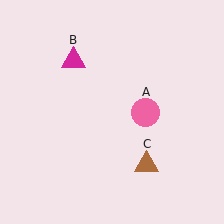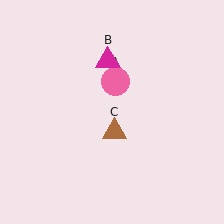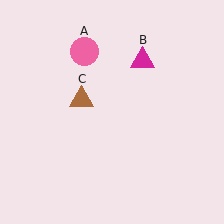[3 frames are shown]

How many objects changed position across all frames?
3 objects changed position: pink circle (object A), magenta triangle (object B), brown triangle (object C).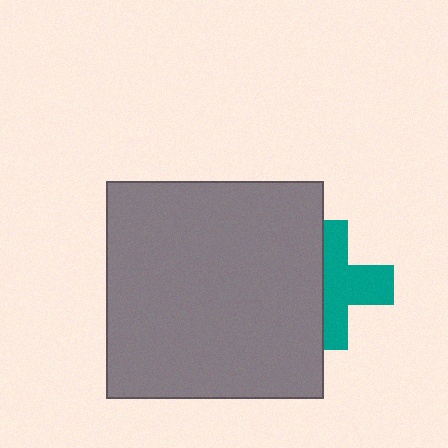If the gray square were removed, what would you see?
You would see the complete teal cross.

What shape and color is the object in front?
The object in front is a gray square.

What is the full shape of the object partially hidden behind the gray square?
The partially hidden object is a teal cross.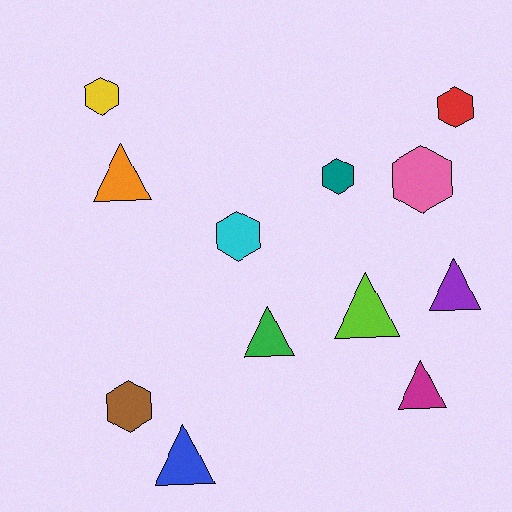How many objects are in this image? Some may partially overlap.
There are 12 objects.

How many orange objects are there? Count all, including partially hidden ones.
There is 1 orange object.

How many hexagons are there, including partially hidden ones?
There are 6 hexagons.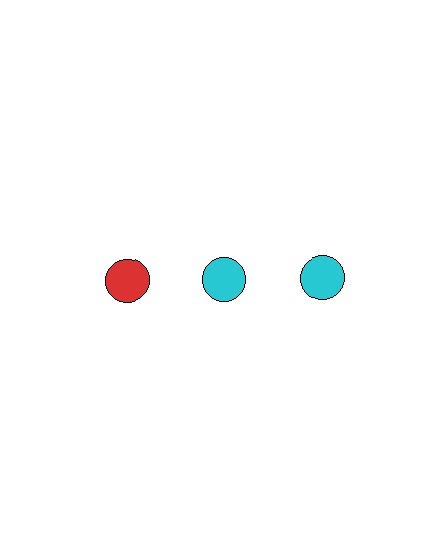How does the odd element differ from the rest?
It has a different color: red instead of cyan.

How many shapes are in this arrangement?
There are 3 shapes arranged in a grid pattern.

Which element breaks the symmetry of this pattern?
The red circle in the top row, leftmost column breaks the symmetry. All other shapes are cyan circles.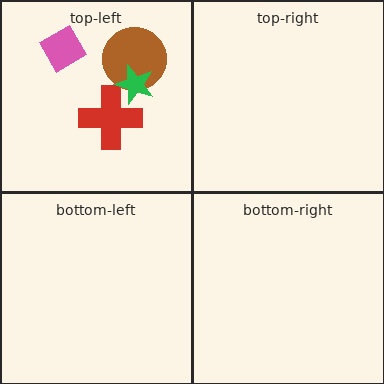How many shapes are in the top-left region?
4.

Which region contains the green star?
The top-left region.